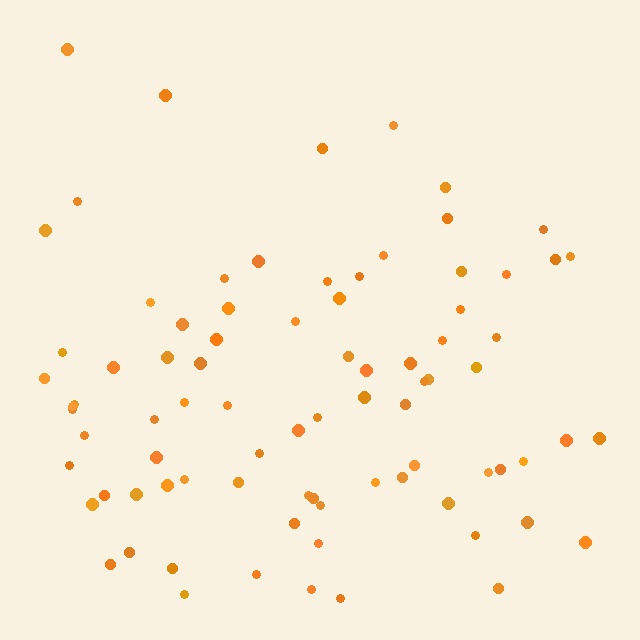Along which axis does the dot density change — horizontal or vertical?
Vertical.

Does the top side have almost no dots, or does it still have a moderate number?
Still a moderate number, just noticeably fewer than the bottom.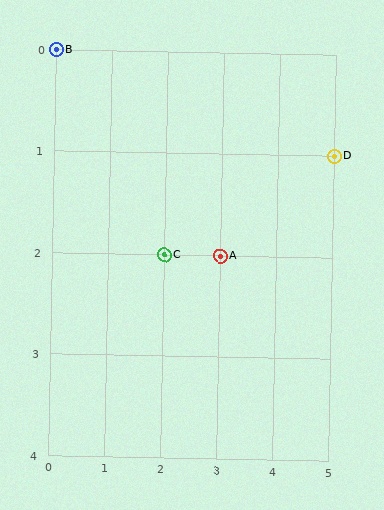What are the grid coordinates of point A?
Point A is at grid coordinates (3, 2).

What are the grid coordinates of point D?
Point D is at grid coordinates (5, 1).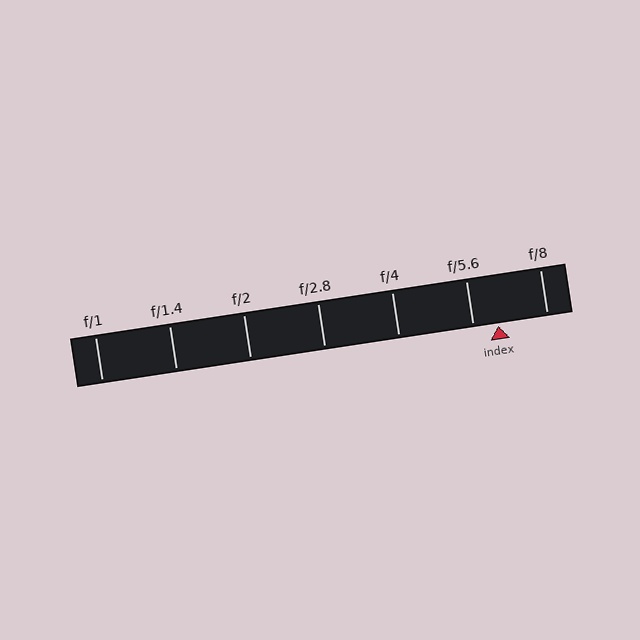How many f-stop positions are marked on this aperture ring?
There are 7 f-stop positions marked.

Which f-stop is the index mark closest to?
The index mark is closest to f/5.6.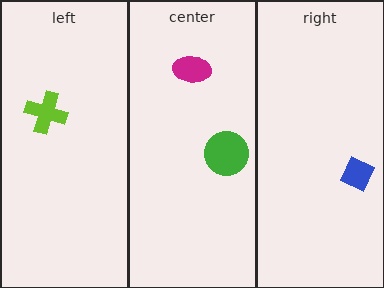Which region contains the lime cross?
The left region.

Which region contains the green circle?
The center region.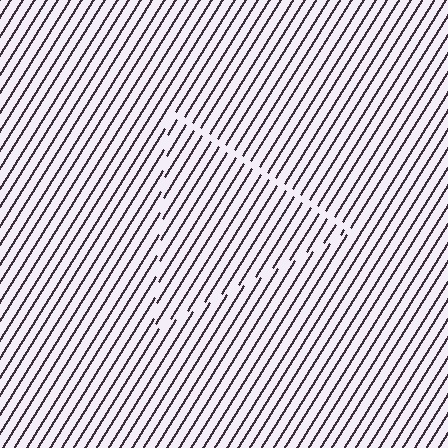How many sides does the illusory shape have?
3 sides — the line-ends trace a triangle.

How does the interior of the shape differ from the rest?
The interior of the shape contains the same grating, shifted by half a period — the contour is defined by the phase discontinuity where line-ends from the inner and outer gratings abut.